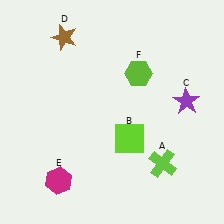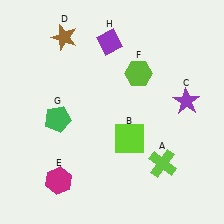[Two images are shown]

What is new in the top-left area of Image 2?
A purple diamond (H) was added in the top-left area of Image 2.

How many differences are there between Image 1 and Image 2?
There are 2 differences between the two images.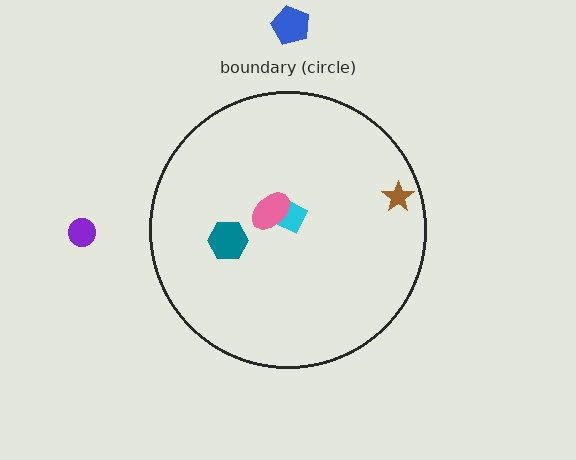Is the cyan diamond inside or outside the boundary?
Inside.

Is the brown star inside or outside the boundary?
Inside.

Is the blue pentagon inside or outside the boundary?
Outside.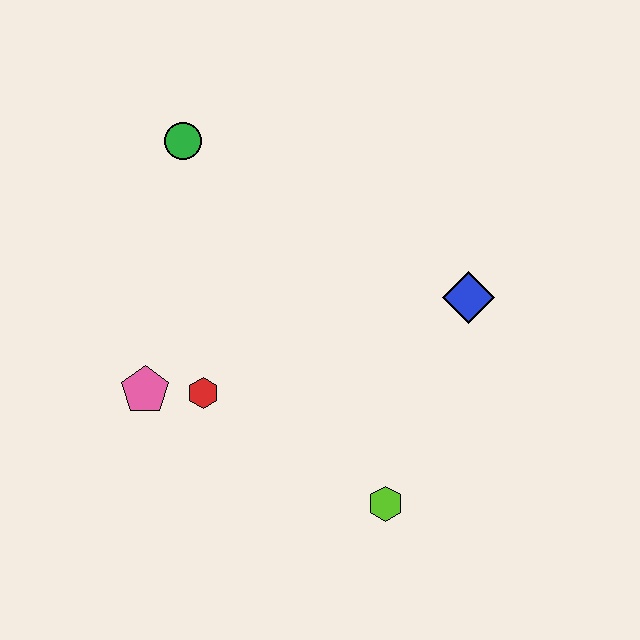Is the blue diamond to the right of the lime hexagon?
Yes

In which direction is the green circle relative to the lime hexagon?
The green circle is above the lime hexagon.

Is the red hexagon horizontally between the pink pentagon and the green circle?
No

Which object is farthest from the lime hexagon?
The green circle is farthest from the lime hexagon.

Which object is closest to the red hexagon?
The pink pentagon is closest to the red hexagon.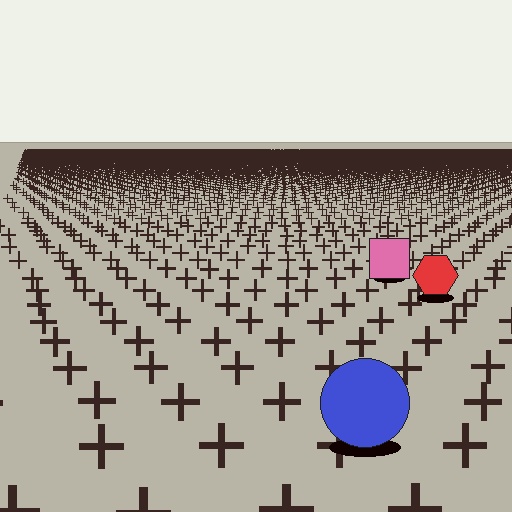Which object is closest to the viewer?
The blue circle is closest. The texture marks near it are larger and more spread out.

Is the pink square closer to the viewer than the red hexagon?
No. The red hexagon is closer — you can tell from the texture gradient: the ground texture is coarser near it.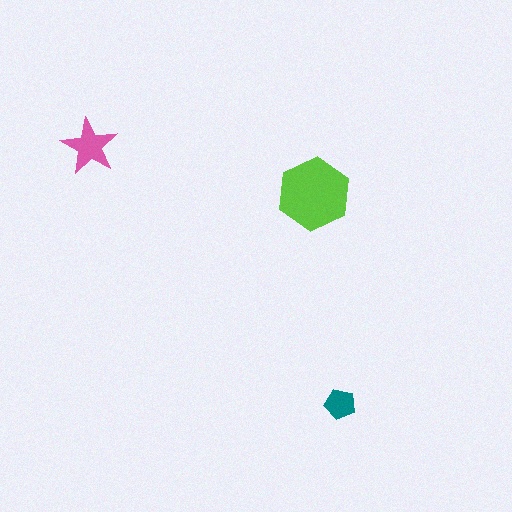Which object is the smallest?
The teal pentagon.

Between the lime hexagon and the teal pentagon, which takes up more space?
The lime hexagon.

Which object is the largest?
The lime hexagon.